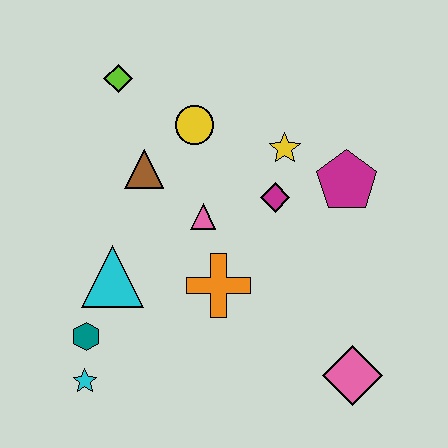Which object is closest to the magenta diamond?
The yellow star is closest to the magenta diamond.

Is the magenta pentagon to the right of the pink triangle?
Yes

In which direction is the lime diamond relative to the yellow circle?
The lime diamond is to the left of the yellow circle.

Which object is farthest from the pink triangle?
The pink diamond is farthest from the pink triangle.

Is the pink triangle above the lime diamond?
No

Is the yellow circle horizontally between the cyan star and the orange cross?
Yes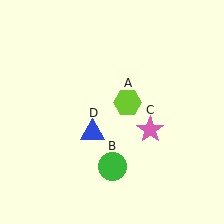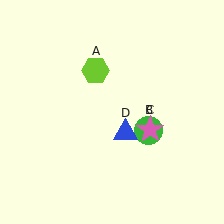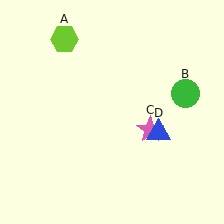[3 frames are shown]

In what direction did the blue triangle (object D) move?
The blue triangle (object D) moved right.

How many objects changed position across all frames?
3 objects changed position: lime hexagon (object A), green circle (object B), blue triangle (object D).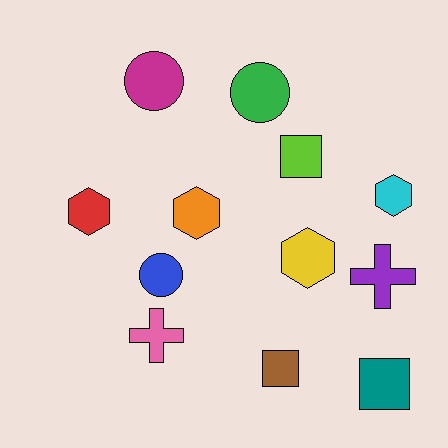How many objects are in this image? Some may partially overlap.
There are 12 objects.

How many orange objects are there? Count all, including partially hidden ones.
There is 1 orange object.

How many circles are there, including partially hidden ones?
There are 3 circles.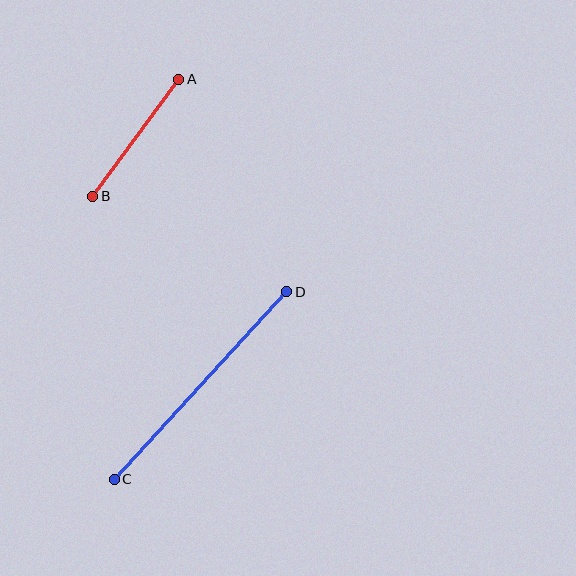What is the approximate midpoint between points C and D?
The midpoint is at approximately (201, 385) pixels.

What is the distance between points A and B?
The distance is approximately 145 pixels.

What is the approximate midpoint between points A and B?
The midpoint is at approximately (136, 138) pixels.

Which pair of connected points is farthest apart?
Points C and D are farthest apart.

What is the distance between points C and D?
The distance is approximately 255 pixels.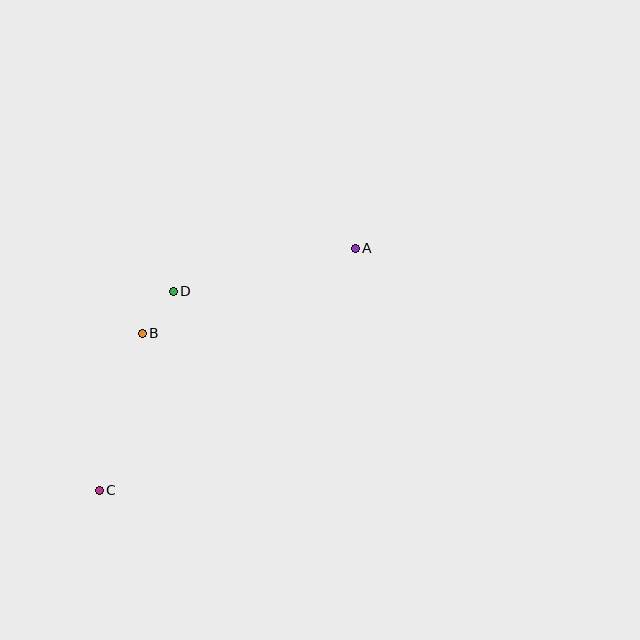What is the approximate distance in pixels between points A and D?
The distance between A and D is approximately 187 pixels.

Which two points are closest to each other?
Points B and D are closest to each other.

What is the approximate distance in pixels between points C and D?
The distance between C and D is approximately 212 pixels.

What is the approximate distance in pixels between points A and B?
The distance between A and B is approximately 229 pixels.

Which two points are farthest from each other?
Points A and C are farthest from each other.